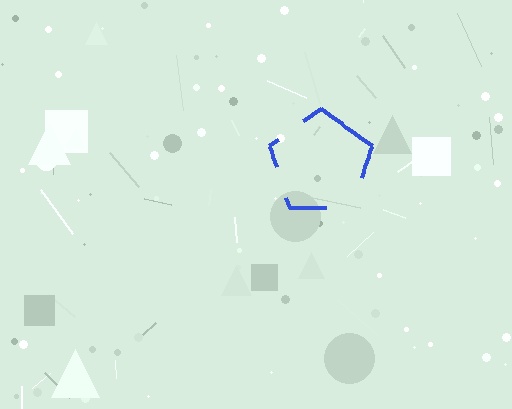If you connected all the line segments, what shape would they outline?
They would outline a pentagon.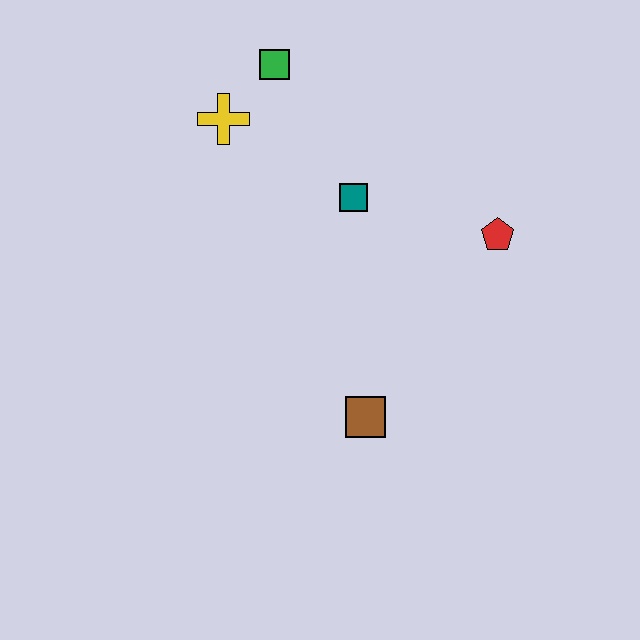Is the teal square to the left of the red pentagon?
Yes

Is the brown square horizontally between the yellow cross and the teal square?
No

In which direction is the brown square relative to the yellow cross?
The brown square is below the yellow cross.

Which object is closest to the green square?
The yellow cross is closest to the green square.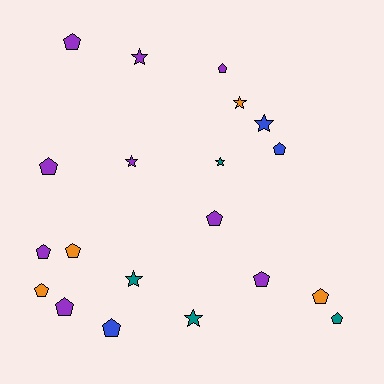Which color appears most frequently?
Purple, with 9 objects.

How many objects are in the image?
There are 20 objects.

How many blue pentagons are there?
There are 2 blue pentagons.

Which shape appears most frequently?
Pentagon, with 13 objects.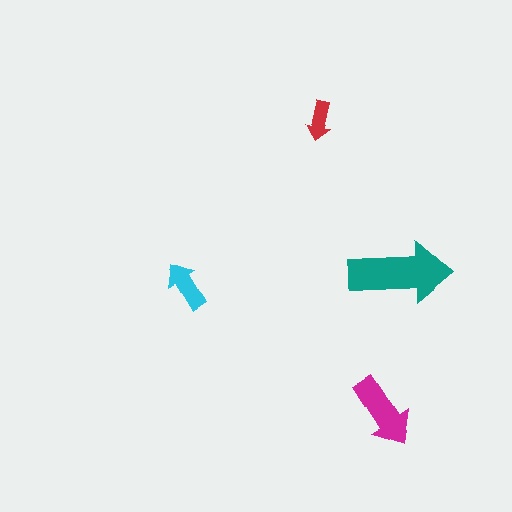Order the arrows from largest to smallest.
the teal one, the magenta one, the cyan one, the red one.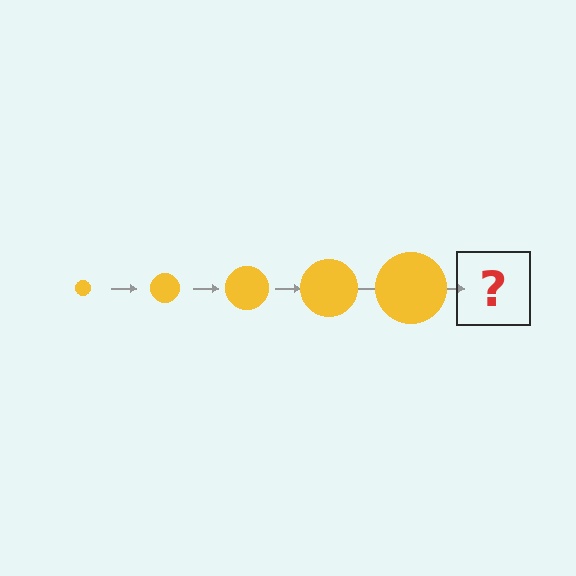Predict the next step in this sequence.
The next step is a yellow circle, larger than the previous one.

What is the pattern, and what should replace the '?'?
The pattern is that the circle gets progressively larger each step. The '?' should be a yellow circle, larger than the previous one.